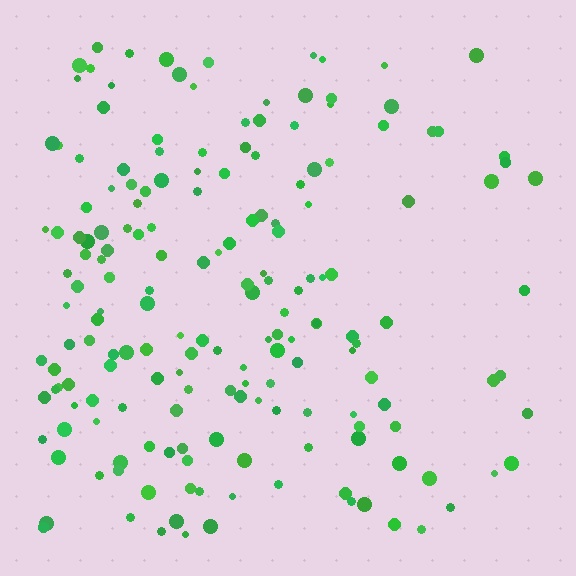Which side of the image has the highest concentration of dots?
The left.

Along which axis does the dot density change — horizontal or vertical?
Horizontal.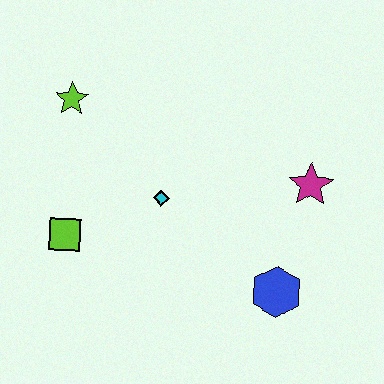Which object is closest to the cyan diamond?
The lime square is closest to the cyan diamond.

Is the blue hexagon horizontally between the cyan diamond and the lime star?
No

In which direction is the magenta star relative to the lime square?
The magenta star is to the right of the lime square.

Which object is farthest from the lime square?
The magenta star is farthest from the lime square.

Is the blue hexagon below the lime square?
Yes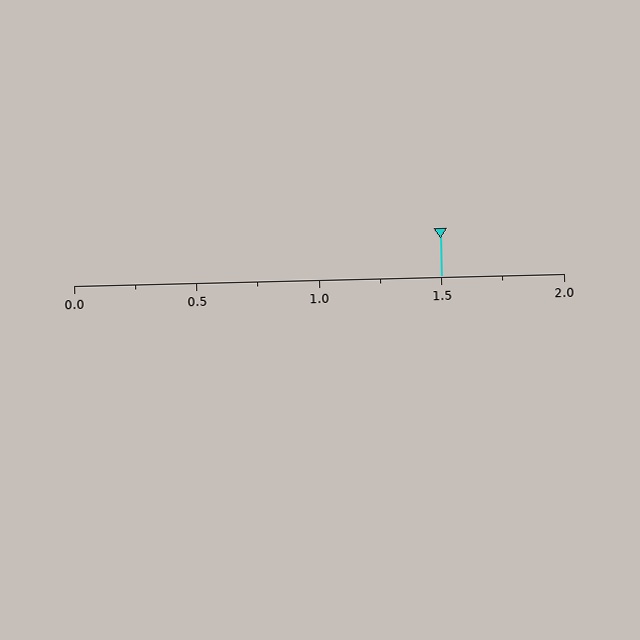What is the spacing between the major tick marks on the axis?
The major ticks are spaced 0.5 apart.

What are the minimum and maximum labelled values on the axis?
The axis runs from 0.0 to 2.0.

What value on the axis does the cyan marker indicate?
The marker indicates approximately 1.5.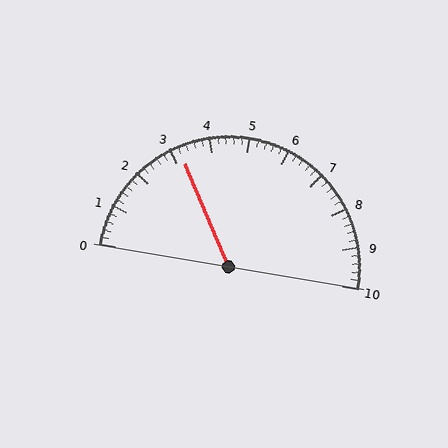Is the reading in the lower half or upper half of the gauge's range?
The reading is in the lower half of the range (0 to 10).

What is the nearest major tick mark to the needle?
The nearest major tick mark is 3.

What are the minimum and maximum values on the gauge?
The gauge ranges from 0 to 10.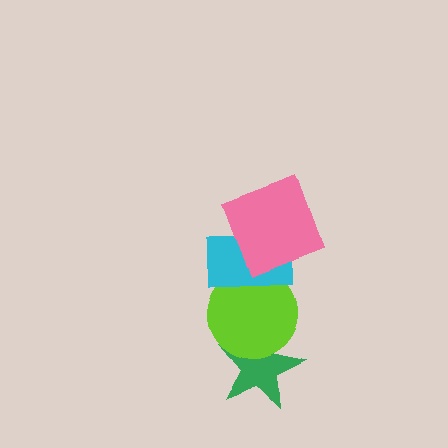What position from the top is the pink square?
The pink square is 1st from the top.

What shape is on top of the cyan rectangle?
The pink square is on top of the cyan rectangle.